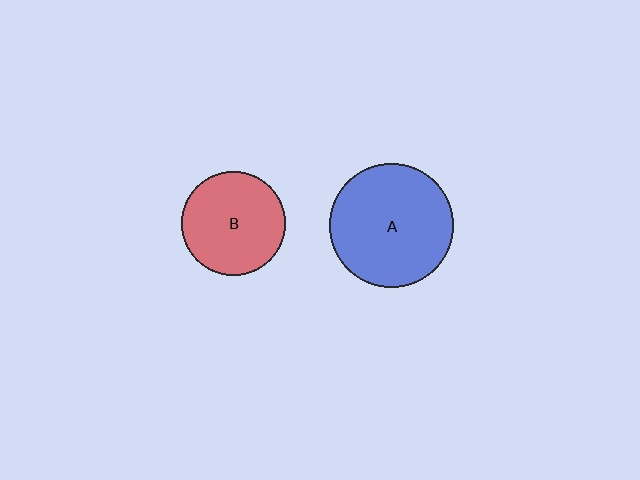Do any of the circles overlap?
No, none of the circles overlap.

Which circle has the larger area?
Circle A (blue).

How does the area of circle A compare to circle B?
Approximately 1.4 times.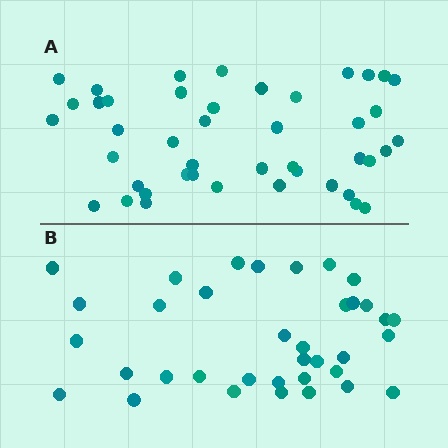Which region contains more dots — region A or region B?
Region A (the top region) has more dots.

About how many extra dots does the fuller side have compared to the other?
Region A has roughly 8 or so more dots than region B.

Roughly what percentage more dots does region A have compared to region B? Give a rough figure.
About 20% more.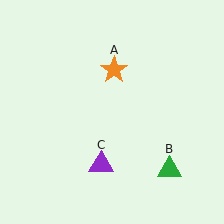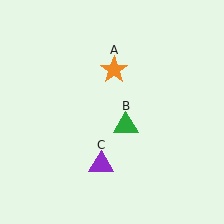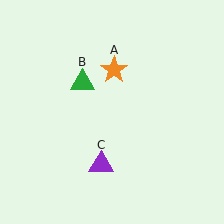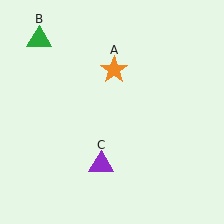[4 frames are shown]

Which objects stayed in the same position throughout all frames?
Orange star (object A) and purple triangle (object C) remained stationary.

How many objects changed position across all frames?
1 object changed position: green triangle (object B).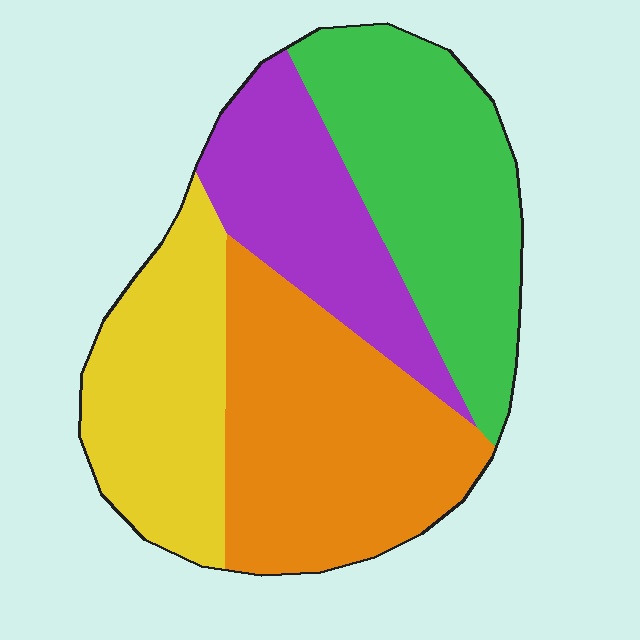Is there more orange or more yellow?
Orange.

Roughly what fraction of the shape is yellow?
Yellow takes up about one fifth (1/5) of the shape.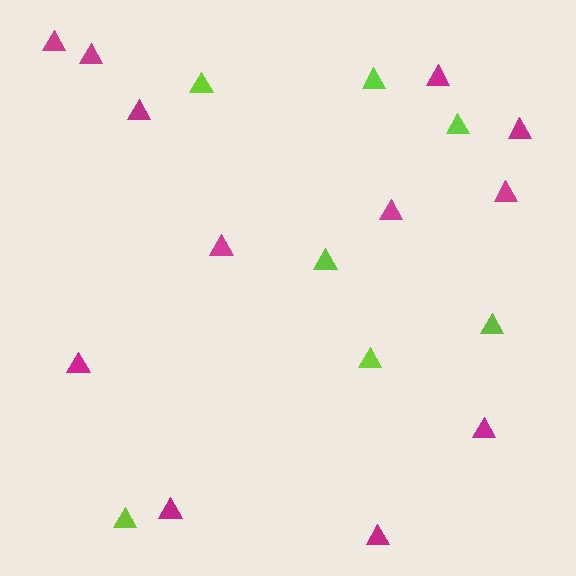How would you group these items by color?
There are 2 groups: one group of lime triangles (7) and one group of magenta triangles (12).